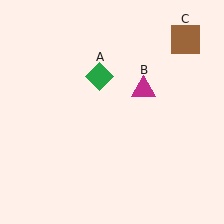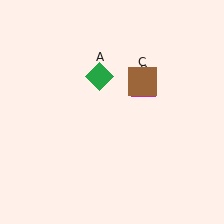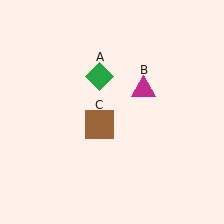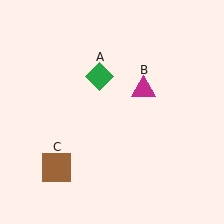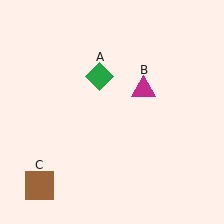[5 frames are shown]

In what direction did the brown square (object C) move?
The brown square (object C) moved down and to the left.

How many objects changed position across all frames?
1 object changed position: brown square (object C).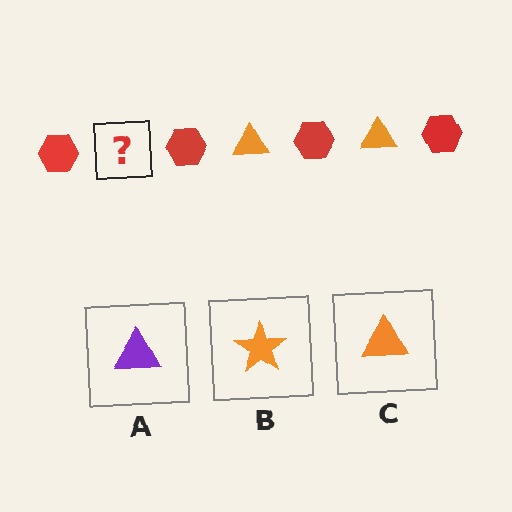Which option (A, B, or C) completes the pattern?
C.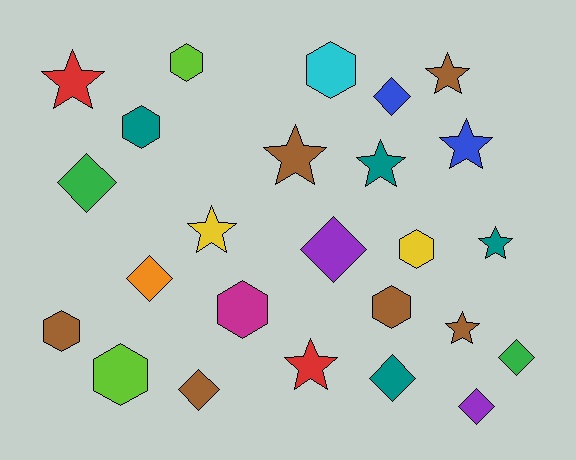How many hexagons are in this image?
There are 8 hexagons.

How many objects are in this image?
There are 25 objects.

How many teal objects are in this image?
There are 4 teal objects.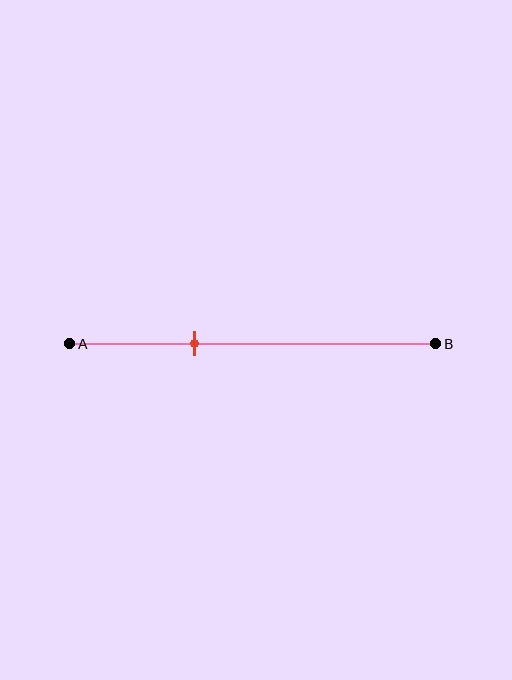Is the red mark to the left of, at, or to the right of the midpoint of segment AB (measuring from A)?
The red mark is to the left of the midpoint of segment AB.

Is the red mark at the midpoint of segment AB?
No, the mark is at about 35% from A, not at the 50% midpoint.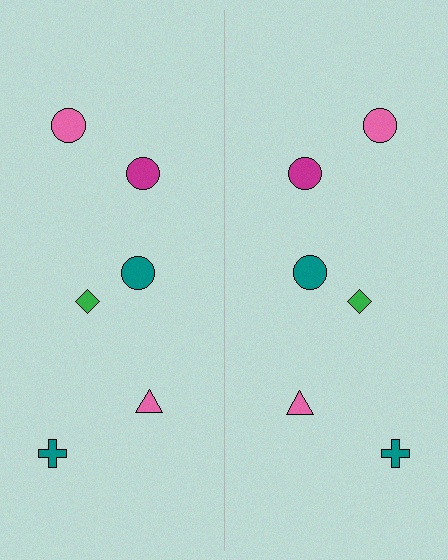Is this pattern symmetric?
Yes, this pattern has bilateral (reflection) symmetry.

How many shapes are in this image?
There are 12 shapes in this image.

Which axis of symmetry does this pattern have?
The pattern has a vertical axis of symmetry running through the center of the image.